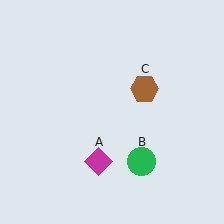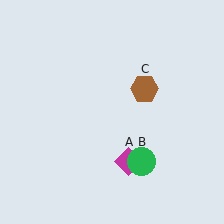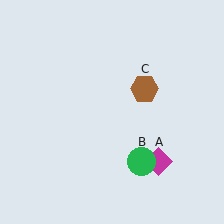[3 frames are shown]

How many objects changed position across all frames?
1 object changed position: magenta diamond (object A).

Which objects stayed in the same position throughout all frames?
Green circle (object B) and brown hexagon (object C) remained stationary.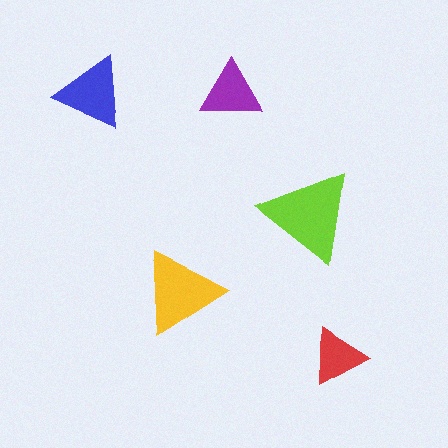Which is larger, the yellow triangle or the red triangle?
The yellow one.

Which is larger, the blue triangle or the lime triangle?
The lime one.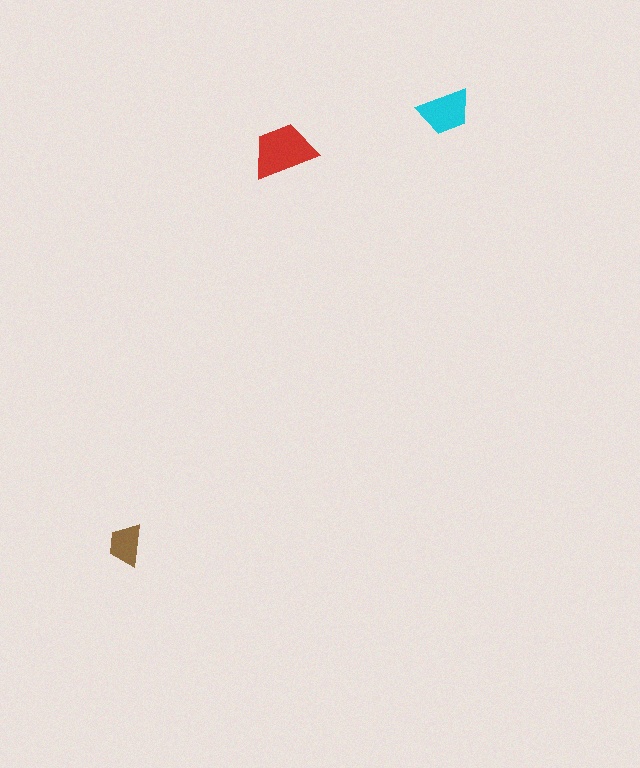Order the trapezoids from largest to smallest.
the red one, the cyan one, the brown one.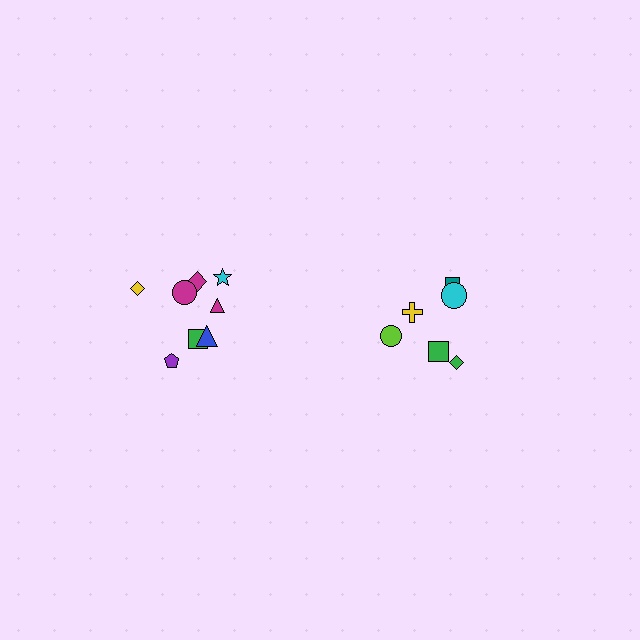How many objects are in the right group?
There are 6 objects.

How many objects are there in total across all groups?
There are 14 objects.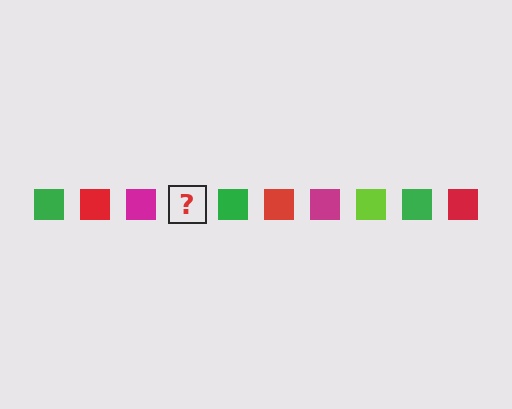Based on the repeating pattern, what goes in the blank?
The blank should be a lime square.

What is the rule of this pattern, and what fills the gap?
The rule is that the pattern cycles through green, red, magenta, lime squares. The gap should be filled with a lime square.